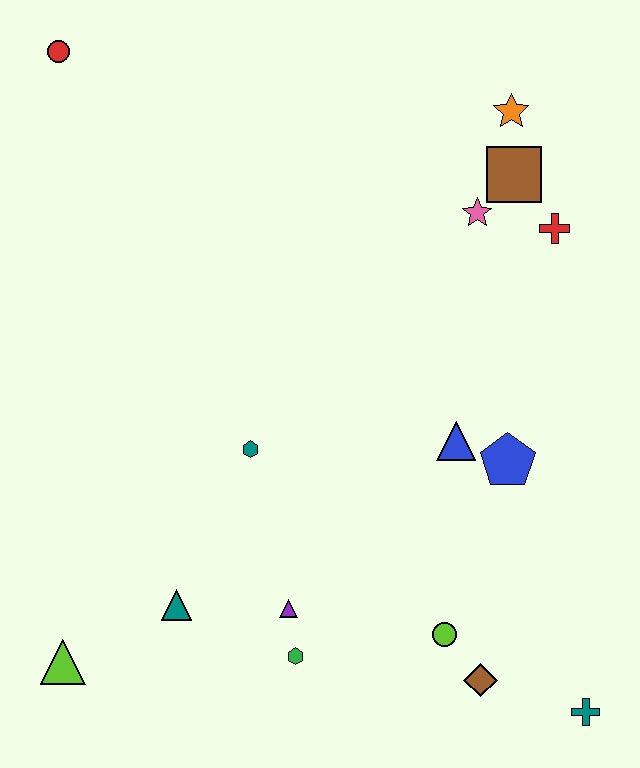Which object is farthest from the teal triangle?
The orange star is farthest from the teal triangle.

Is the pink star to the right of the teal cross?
No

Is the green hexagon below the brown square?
Yes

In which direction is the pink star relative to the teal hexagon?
The pink star is above the teal hexagon.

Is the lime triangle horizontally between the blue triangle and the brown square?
No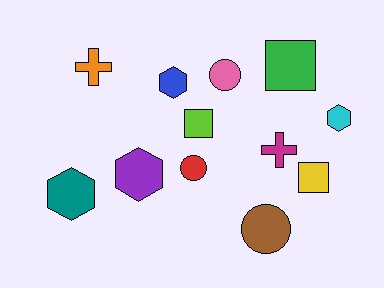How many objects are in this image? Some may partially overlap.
There are 12 objects.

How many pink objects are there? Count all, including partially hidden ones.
There is 1 pink object.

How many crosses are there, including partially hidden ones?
There are 2 crosses.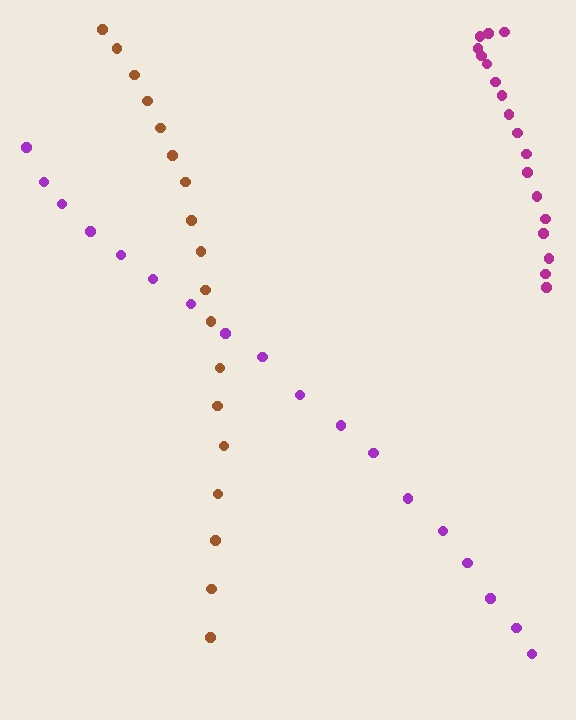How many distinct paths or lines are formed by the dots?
There are 3 distinct paths.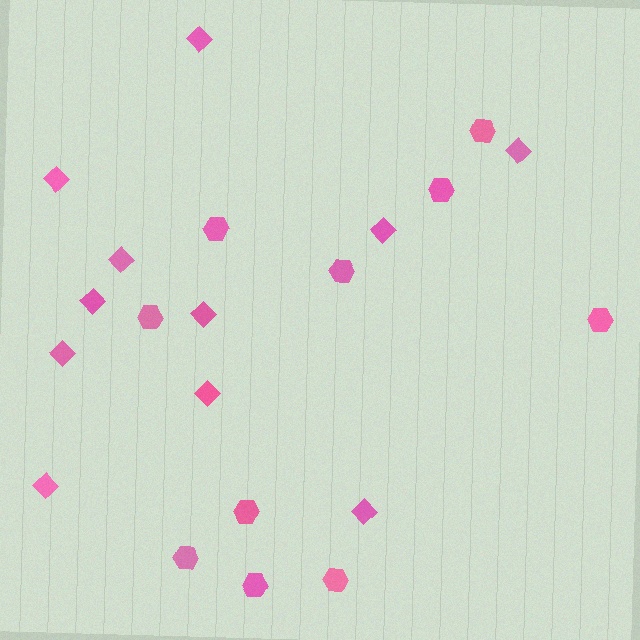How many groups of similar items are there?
There are 2 groups: one group of diamonds (11) and one group of hexagons (10).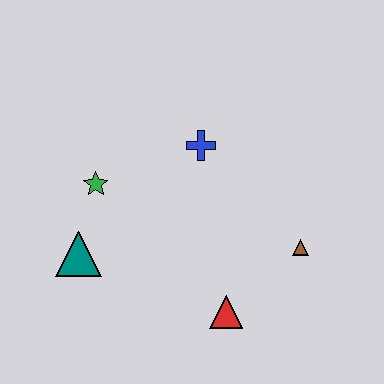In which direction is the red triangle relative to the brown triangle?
The red triangle is to the left of the brown triangle.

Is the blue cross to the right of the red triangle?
No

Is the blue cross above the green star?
Yes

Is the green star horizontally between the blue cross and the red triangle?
No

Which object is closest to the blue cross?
The green star is closest to the blue cross.